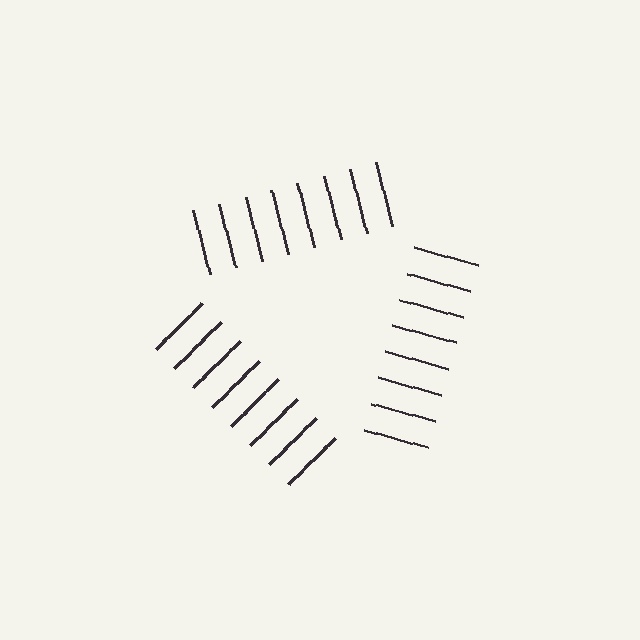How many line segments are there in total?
24 — 8 along each of the 3 edges.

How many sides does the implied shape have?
3 sides — the line-ends trace a triangle.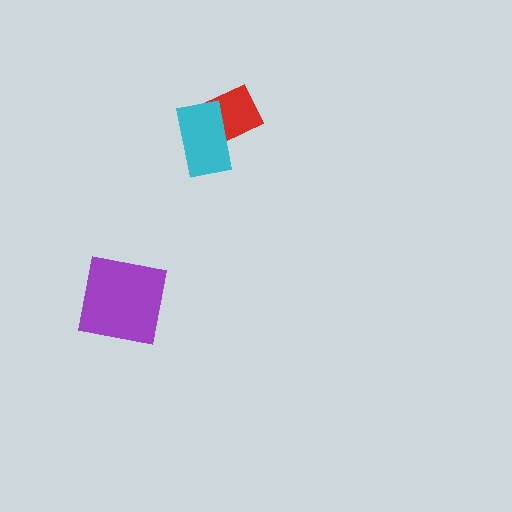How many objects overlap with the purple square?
0 objects overlap with the purple square.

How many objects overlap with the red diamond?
1 object overlaps with the red diamond.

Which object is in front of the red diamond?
The cyan rectangle is in front of the red diamond.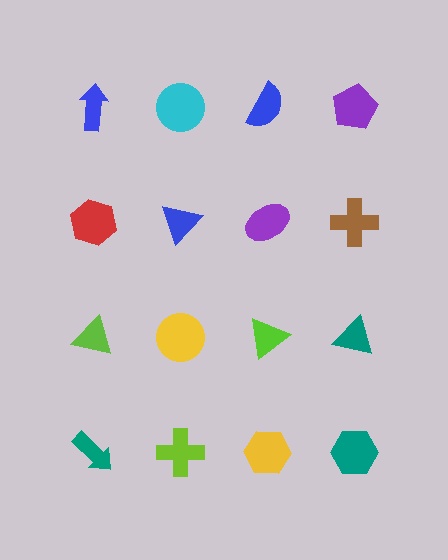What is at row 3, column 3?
A lime triangle.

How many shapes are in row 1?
4 shapes.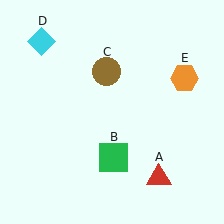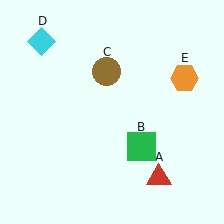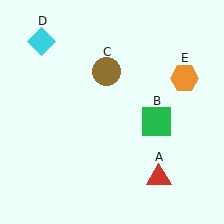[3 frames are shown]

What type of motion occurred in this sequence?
The green square (object B) rotated counterclockwise around the center of the scene.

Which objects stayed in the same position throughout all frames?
Red triangle (object A) and brown circle (object C) and cyan diamond (object D) and orange hexagon (object E) remained stationary.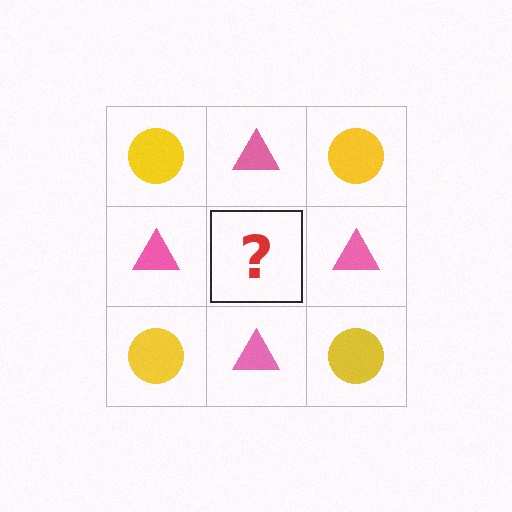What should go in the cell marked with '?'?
The missing cell should contain a yellow circle.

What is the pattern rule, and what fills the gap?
The rule is that it alternates yellow circle and pink triangle in a checkerboard pattern. The gap should be filled with a yellow circle.